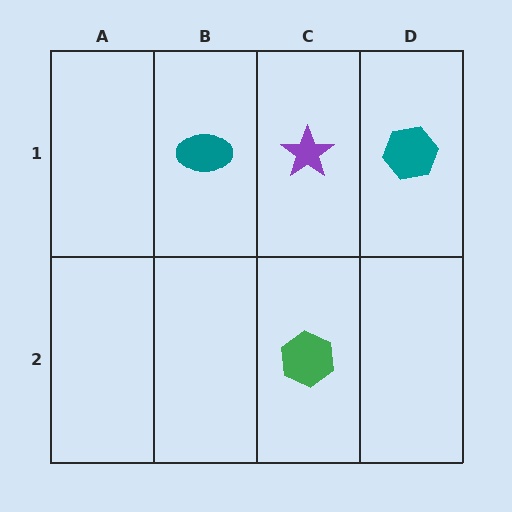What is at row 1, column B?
A teal ellipse.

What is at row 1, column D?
A teal hexagon.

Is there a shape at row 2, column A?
No, that cell is empty.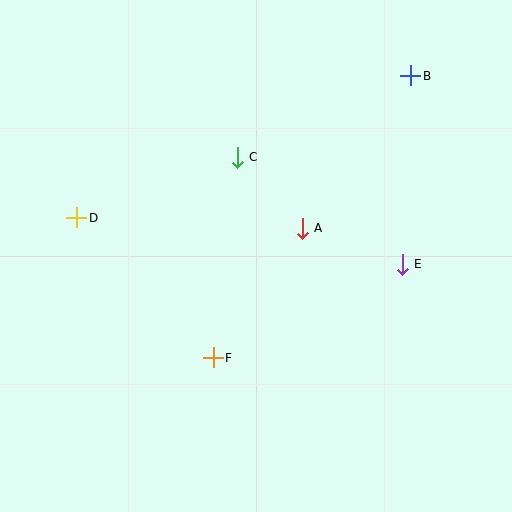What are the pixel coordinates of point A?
Point A is at (302, 228).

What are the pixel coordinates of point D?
Point D is at (77, 218).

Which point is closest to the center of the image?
Point A at (302, 228) is closest to the center.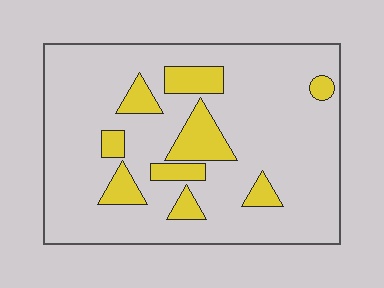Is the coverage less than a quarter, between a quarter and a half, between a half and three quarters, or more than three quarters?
Less than a quarter.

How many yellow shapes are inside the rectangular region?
9.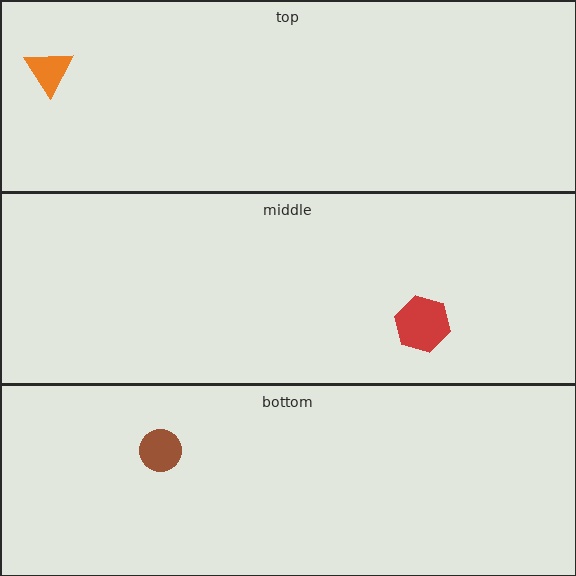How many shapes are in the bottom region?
1.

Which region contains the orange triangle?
The top region.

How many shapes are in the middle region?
1.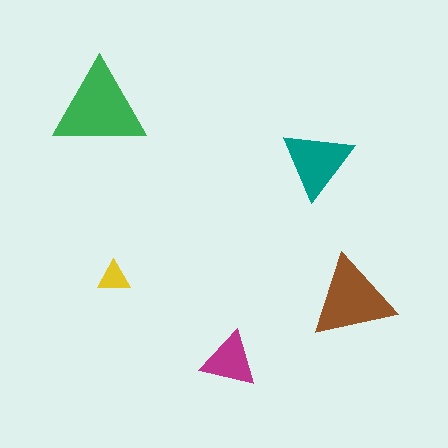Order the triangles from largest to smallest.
the green one, the brown one, the teal one, the magenta one, the yellow one.